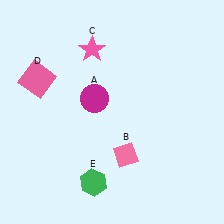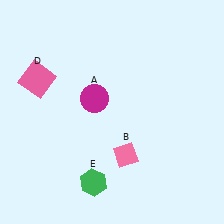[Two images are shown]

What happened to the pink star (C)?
The pink star (C) was removed in Image 2. It was in the top-left area of Image 1.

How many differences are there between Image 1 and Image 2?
There is 1 difference between the two images.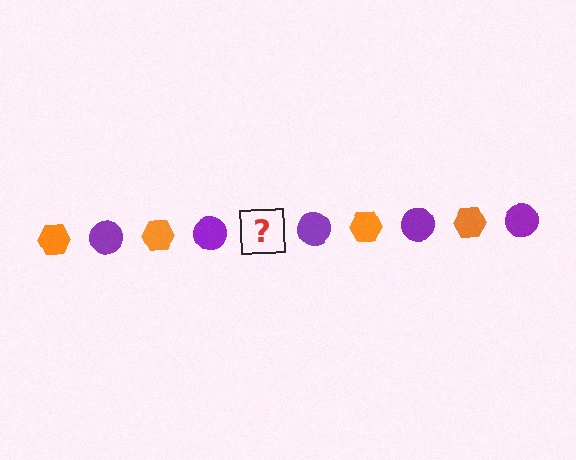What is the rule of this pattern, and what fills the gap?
The rule is that the pattern alternates between orange hexagon and purple circle. The gap should be filled with an orange hexagon.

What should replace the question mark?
The question mark should be replaced with an orange hexagon.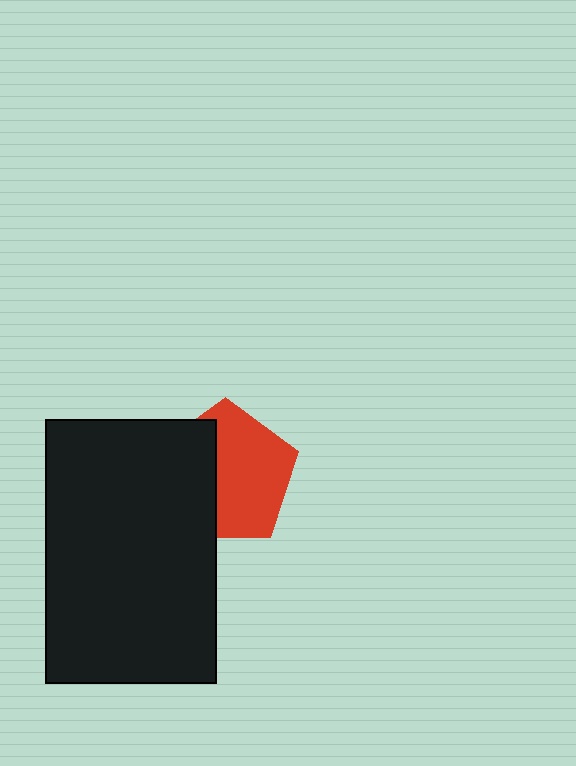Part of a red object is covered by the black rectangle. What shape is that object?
It is a pentagon.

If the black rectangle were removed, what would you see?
You would see the complete red pentagon.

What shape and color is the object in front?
The object in front is a black rectangle.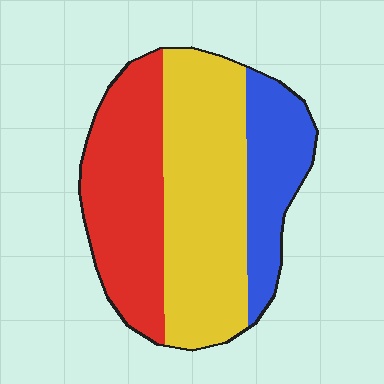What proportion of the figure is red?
Red takes up about one third (1/3) of the figure.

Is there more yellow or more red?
Yellow.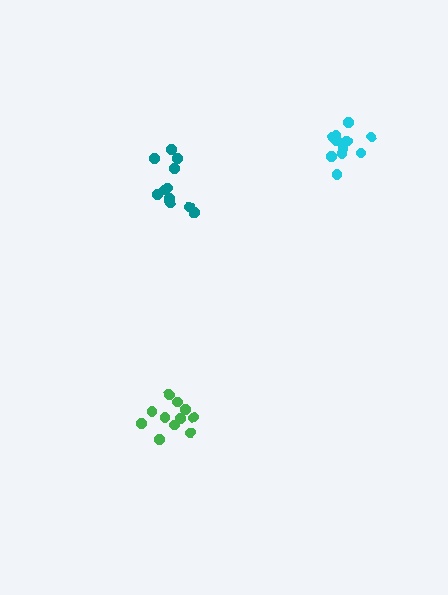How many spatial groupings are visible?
There are 3 spatial groupings.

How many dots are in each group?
Group 1: 12 dots, Group 2: 11 dots, Group 3: 11 dots (34 total).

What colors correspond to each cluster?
The clusters are colored: cyan, green, teal.